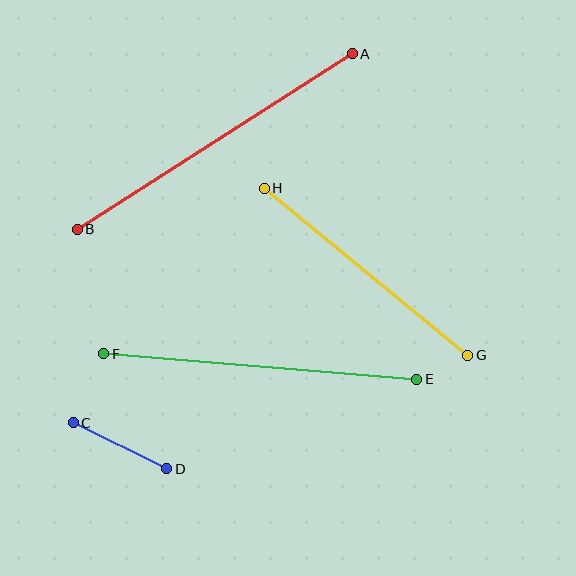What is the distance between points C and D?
The distance is approximately 104 pixels.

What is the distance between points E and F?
The distance is approximately 314 pixels.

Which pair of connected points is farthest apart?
Points A and B are farthest apart.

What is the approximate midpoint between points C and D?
The midpoint is at approximately (120, 446) pixels.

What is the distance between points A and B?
The distance is approximately 326 pixels.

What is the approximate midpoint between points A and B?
The midpoint is at approximately (215, 141) pixels.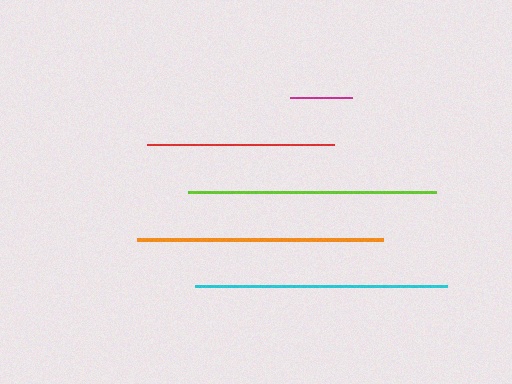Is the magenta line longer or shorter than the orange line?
The orange line is longer than the magenta line.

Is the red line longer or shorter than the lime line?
The lime line is longer than the red line.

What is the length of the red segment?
The red segment is approximately 187 pixels long.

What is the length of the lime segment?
The lime segment is approximately 248 pixels long.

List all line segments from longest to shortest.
From longest to shortest: cyan, lime, orange, red, magenta.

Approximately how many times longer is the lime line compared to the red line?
The lime line is approximately 1.3 times the length of the red line.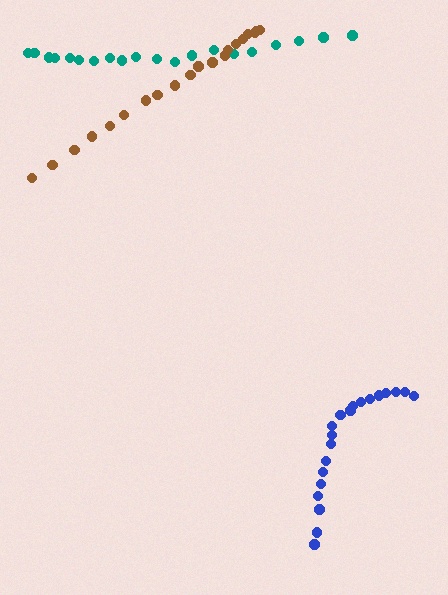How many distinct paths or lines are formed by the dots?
There are 3 distinct paths.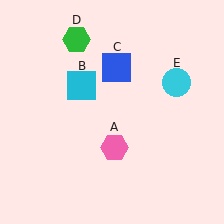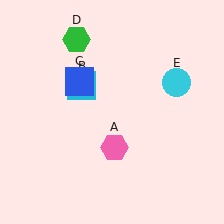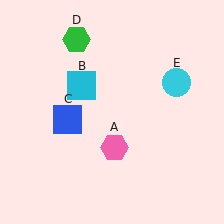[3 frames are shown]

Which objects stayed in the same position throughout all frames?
Pink hexagon (object A) and cyan square (object B) and green hexagon (object D) and cyan circle (object E) remained stationary.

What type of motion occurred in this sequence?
The blue square (object C) rotated counterclockwise around the center of the scene.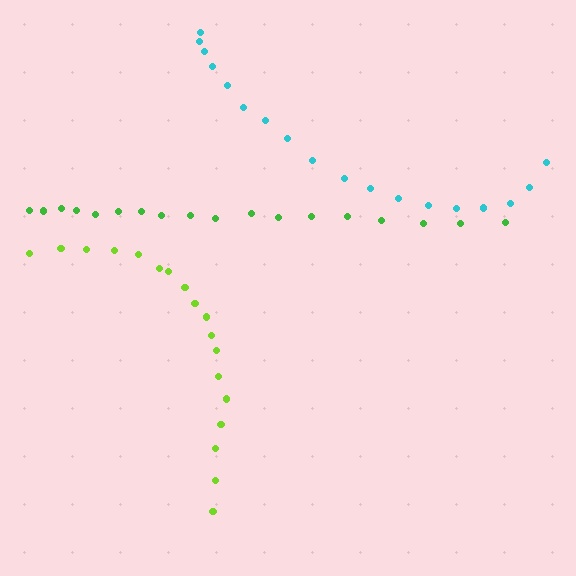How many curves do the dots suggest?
There are 3 distinct paths.